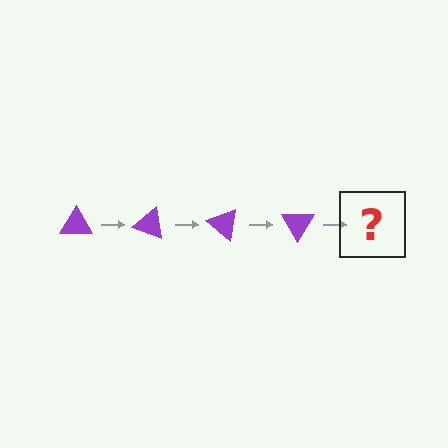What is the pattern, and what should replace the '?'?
The pattern is that the triangle rotates 20 degrees each step. The '?' should be a purple triangle rotated 80 degrees.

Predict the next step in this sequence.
The next step is a purple triangle rotated 80 degrees.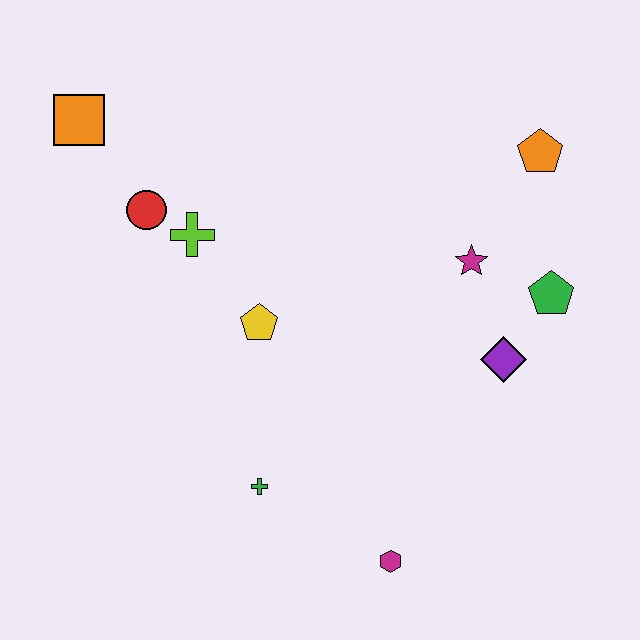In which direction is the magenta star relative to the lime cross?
The magenta star is to the right of the lime cross.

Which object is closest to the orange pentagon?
The magenta star is closest to the orange pentagon.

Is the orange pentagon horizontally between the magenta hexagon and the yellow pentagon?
No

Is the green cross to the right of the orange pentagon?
No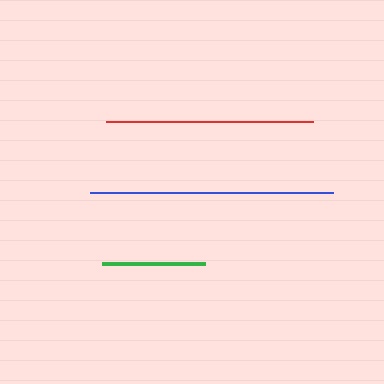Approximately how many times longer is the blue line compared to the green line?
The blue line is approximately 2.4 times the length of the green line.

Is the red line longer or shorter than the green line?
The red line is longer than the green line.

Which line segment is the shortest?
The green line is the shortest at approximately 103 pixels.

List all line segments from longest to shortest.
From longest to shortest: blue, red, green.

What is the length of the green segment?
The green segment is approximately 103 pixels long.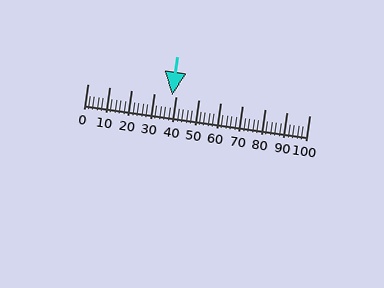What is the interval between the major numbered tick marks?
The major tick marks are spaced 10 units apart.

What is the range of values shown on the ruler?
The ruler shows values from 0 to 100.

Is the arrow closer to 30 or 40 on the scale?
The arrow is closer to 40.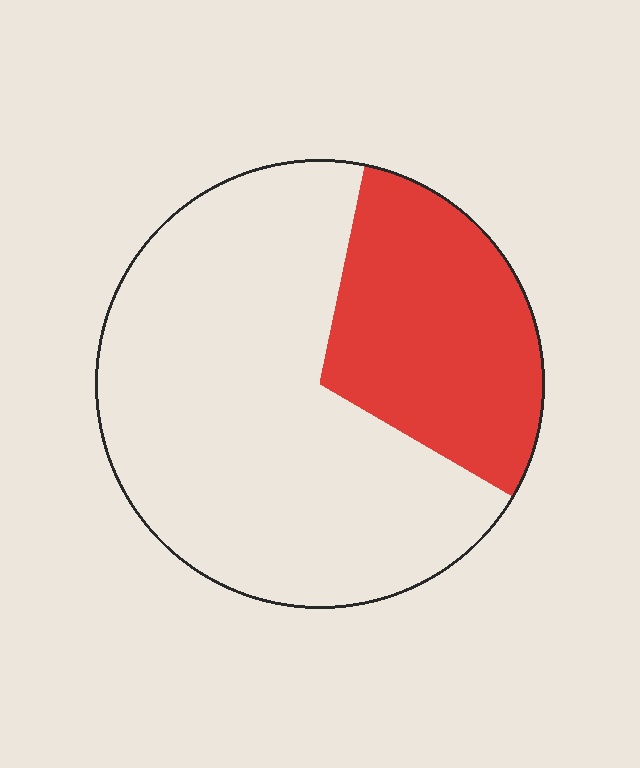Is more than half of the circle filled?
No.